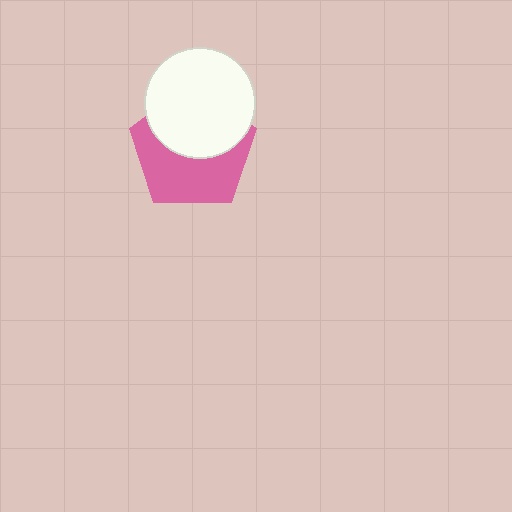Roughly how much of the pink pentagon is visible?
About half of it is visible (roughly 53%).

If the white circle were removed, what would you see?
You would see the complete pink pentagon.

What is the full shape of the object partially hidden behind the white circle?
The partially hidden object is a pink pentagon.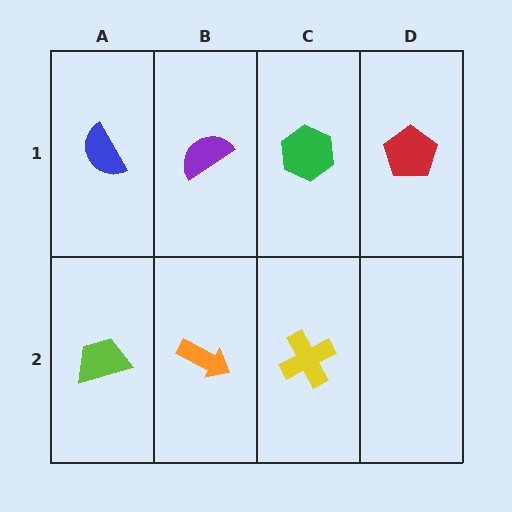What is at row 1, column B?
A purple semicircle.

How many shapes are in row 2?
3 shapes.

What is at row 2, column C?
A yellow cross.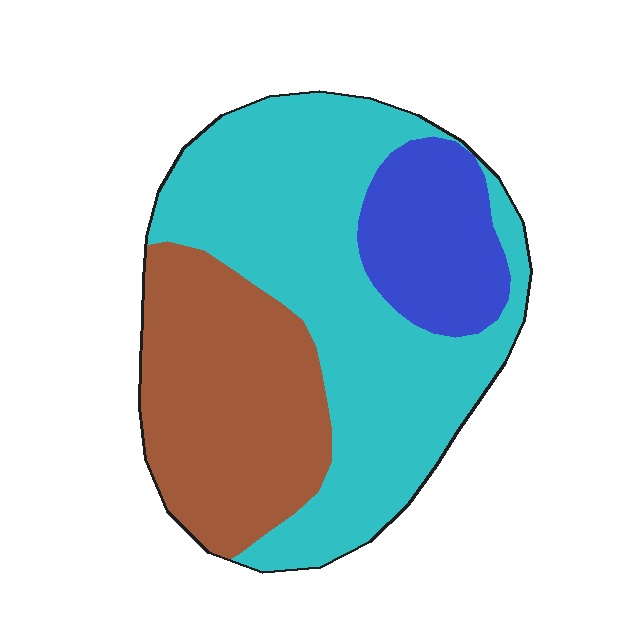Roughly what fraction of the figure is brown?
Brown covers around 30% of the figure.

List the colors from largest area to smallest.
From largest to smallest: cyan, brown, blue.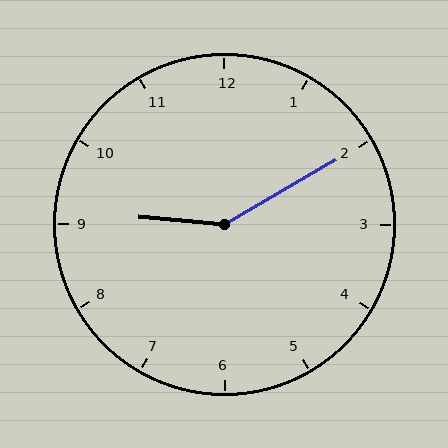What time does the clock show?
9:10.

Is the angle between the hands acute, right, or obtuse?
It is obtuse.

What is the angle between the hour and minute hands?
Approximately 145 degrees.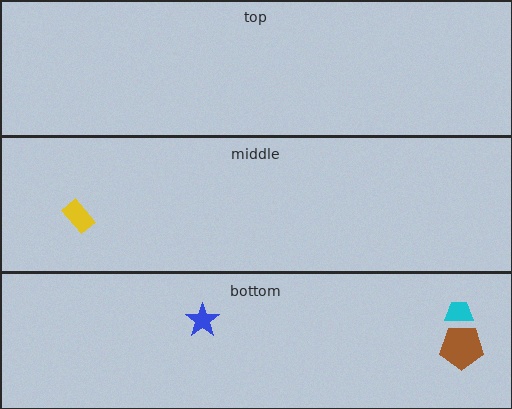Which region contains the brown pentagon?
The bottom region.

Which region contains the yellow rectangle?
The middle region.